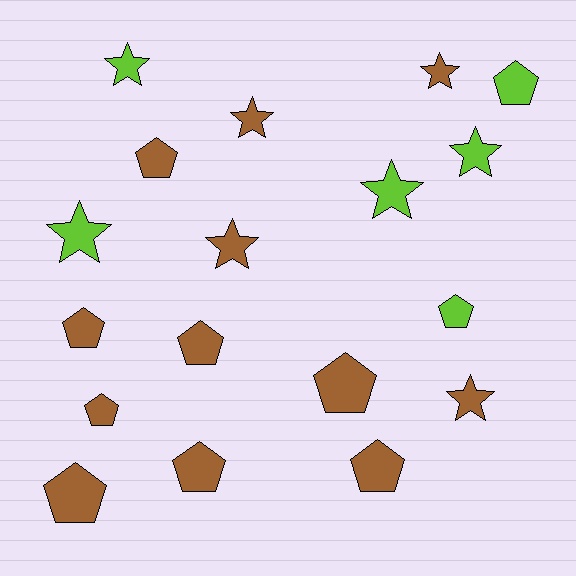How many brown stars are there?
There are 4 brown stars.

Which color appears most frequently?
Brown, with 12 objects.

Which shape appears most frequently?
Pentagon, with 10 objects.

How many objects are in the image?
There are 18 objects.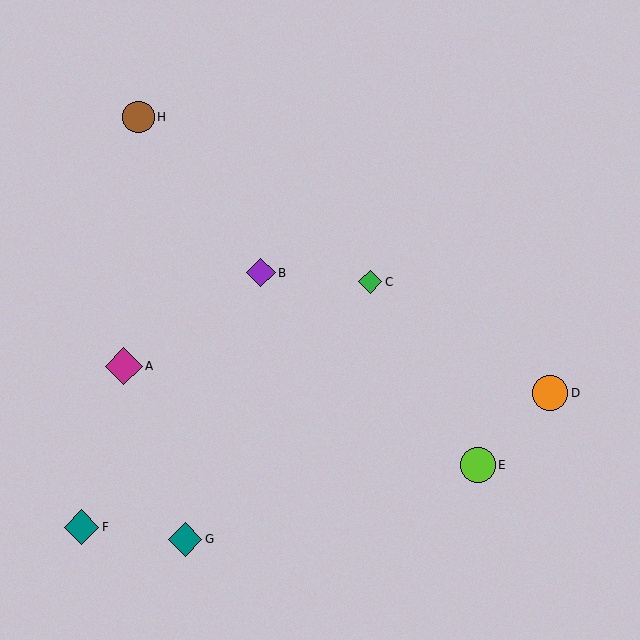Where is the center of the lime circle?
The center of the lime circle is at (478, 465).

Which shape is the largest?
The magenta diamond (labeled A) is the largest.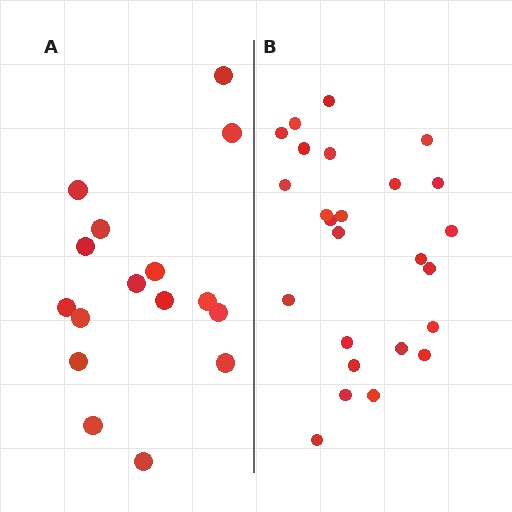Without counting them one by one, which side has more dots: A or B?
Region B (the right region) has more dots.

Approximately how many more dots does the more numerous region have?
Region B has roughly 8 or so more dots than region A.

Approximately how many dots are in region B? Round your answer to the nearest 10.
About 20 dots. (The exact count is 25, which rounds to 20.)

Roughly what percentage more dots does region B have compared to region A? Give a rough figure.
About 55% more.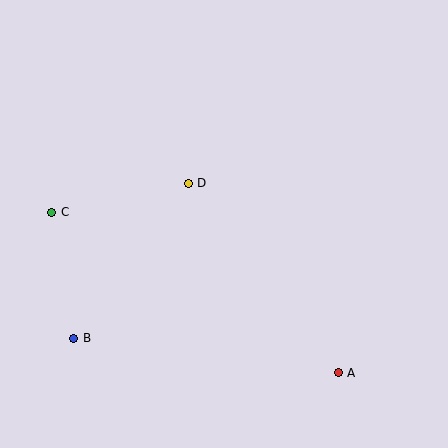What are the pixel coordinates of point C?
Point C is at (52, 212).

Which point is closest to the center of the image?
Point D at (188, 183) is closest to the center.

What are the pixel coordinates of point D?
Point D is at (188, 183).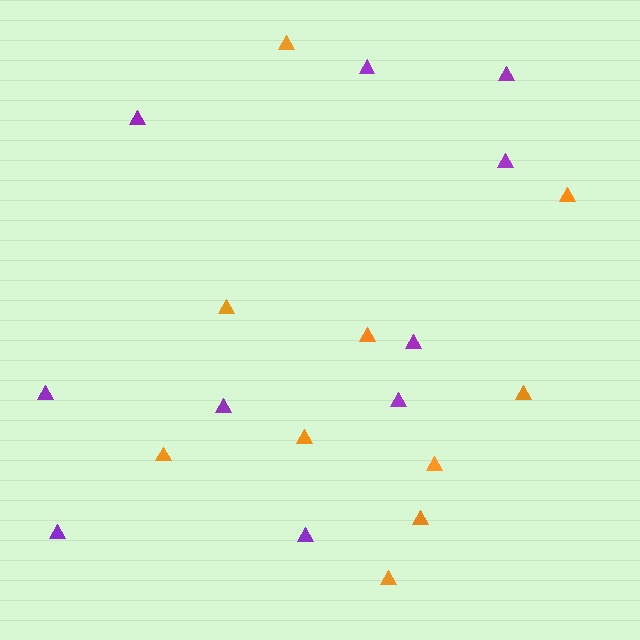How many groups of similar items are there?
There are 2 groups: one group of orange triangles (10) and one group of purple triangles (10).